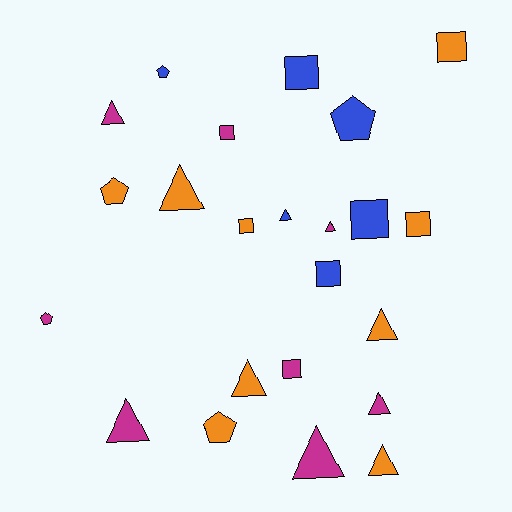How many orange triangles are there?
There are 4 orange triangles.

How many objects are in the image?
There are 23 objects.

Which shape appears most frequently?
Triangle, with 10 objects.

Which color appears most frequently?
Orange, with 9 objects.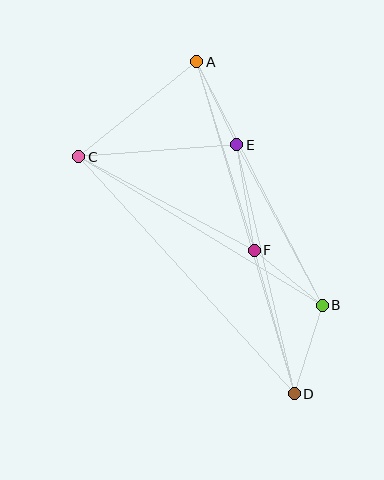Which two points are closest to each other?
Points B and F are closest to each other.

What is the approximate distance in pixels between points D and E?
The distance between D and E is approximately 256 pixels.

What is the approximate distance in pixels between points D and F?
The distance between D and F is approximately 149 pixels.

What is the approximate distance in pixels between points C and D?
The distance between C and D is approximately 320 pixels.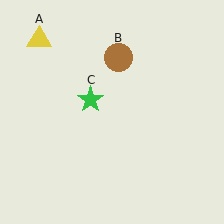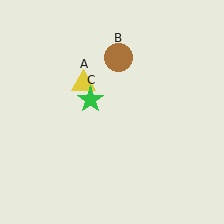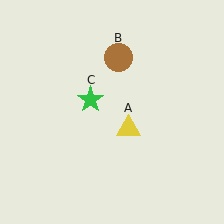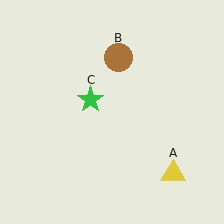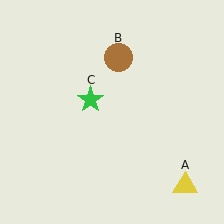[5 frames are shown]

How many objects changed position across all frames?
1 object changed position: yellow triangle (object A).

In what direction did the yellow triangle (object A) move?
The yellow triangle (object A) moved down and to the right.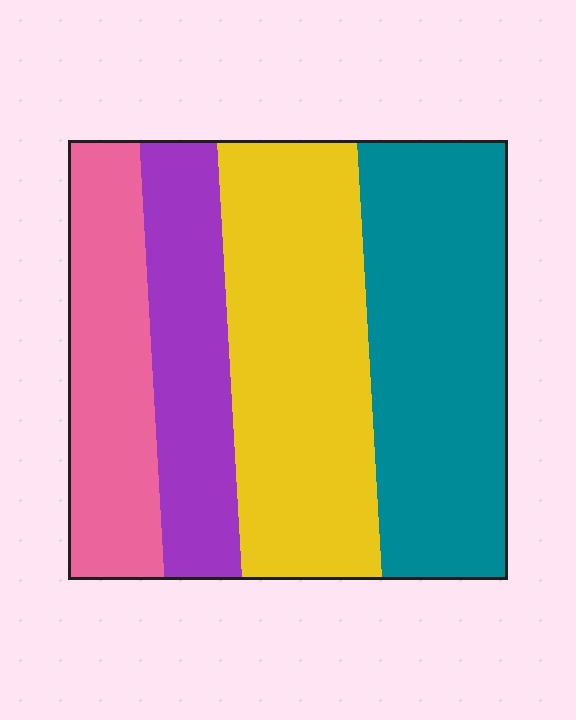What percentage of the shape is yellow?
Yellow takes up about one third (1/3) of the shape.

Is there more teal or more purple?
Teal.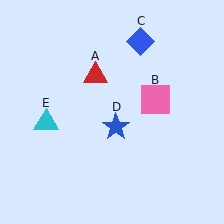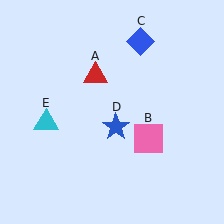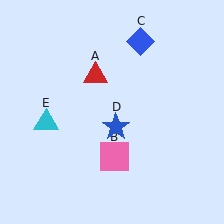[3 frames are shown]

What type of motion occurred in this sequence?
The pink square (object B) rotated clockwise around the center of the scene.